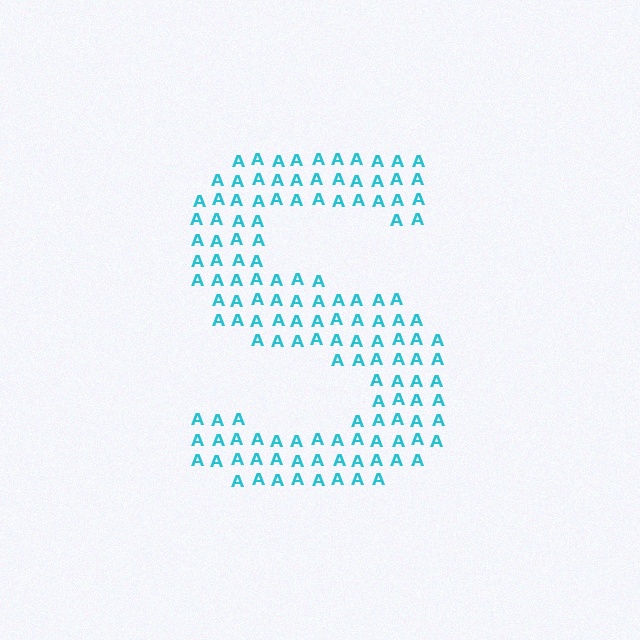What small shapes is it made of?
It is made of small letter A's.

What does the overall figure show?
The overall figure shows the letter S.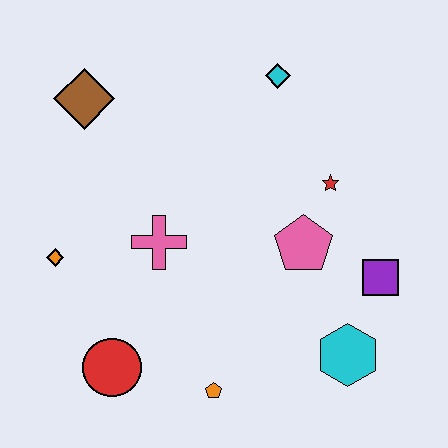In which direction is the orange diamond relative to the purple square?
The orange diamond is to the left of the purple square.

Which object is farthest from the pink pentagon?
The brown diamond is farthest from the pink pentagon.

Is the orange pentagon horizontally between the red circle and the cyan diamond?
Yes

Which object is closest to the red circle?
The orange pentagon is closest to the red circle.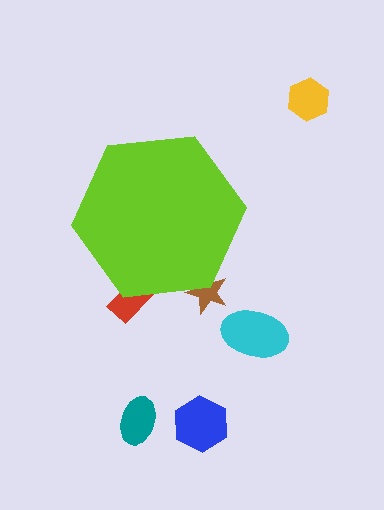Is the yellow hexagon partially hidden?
No, the yellow hexagon is fully visible.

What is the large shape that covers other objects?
A lime hexagon.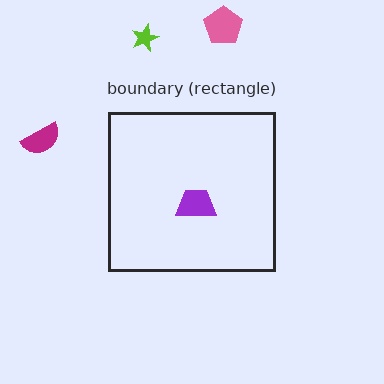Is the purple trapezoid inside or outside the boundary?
Inside.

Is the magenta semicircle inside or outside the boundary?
Outside.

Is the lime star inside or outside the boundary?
Outside.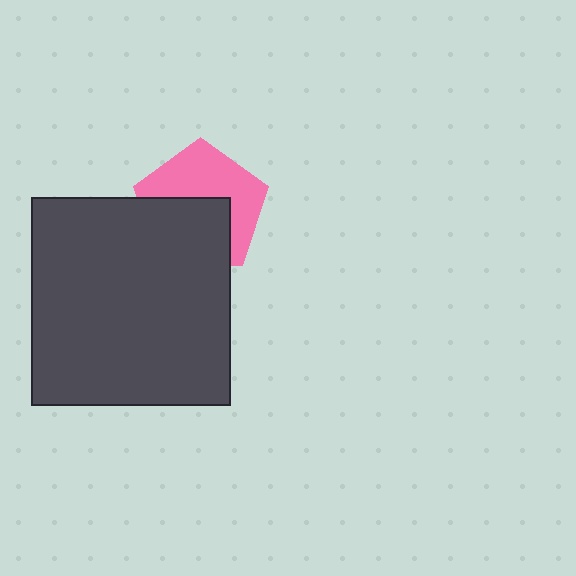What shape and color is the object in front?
The object in front is a dark gray rectangle.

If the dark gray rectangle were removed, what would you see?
You would see the complete pink pentagon.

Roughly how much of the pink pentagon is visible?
About half of it is visible (roughly 53%).